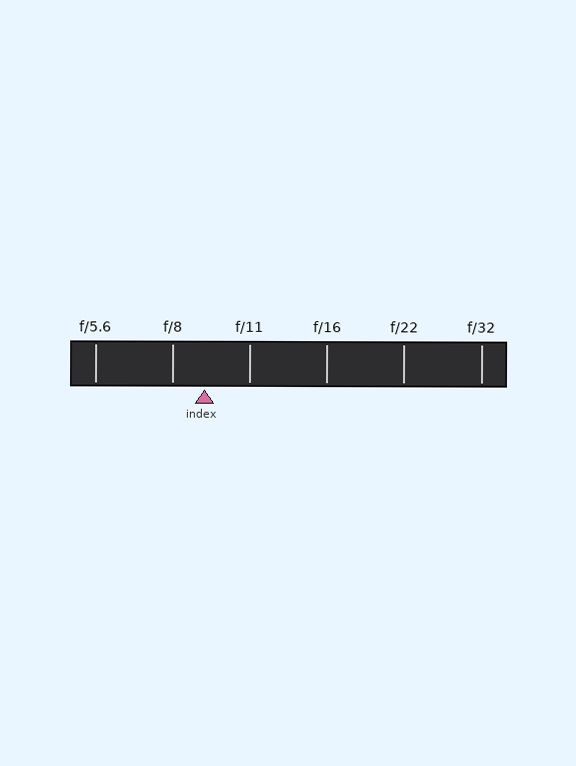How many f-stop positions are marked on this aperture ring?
There are 6 f-stop positions marked.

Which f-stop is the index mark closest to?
The index mark is closest to f/8.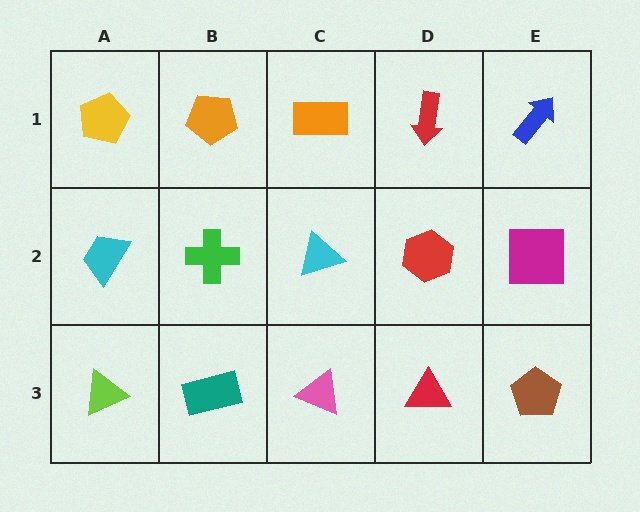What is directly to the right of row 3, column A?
A teal rectangle.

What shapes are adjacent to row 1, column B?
A green cross (row 2, column B), a yellow pentagon (row 1, column A), an orange rectangle (row 1, column C).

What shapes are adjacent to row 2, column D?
A red arrow (row 1, column D), a red triangle (row 3, column D), a cyan triangle (row 2, column C), a magenta square (row 2, column E).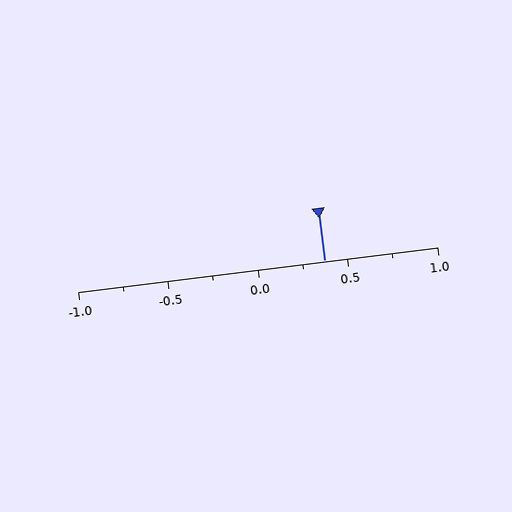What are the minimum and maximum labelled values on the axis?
The axis runs from -1.0 to 1.0.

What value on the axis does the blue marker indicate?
The marker indicates approximately 0.38.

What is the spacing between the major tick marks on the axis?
The major ticks are spaced 0.5 apart.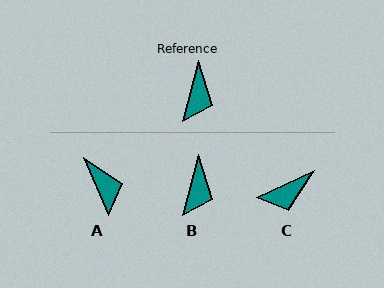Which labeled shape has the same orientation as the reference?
B.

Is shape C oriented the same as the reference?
No, it is off by about 50 degrees.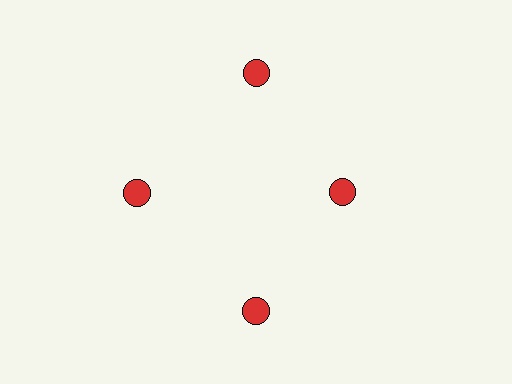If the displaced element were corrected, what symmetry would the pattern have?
It would have 4-fold rotational symmetry — the pattern would map onto itself every 90 degrees.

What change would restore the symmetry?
The symmetry would be restored by moving it outward, back onto the ring so that all 4 circles sit at equal angles and equal distance from the center.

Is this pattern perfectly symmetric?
No. The 4 red circles are arranged in a ring, but one element near the 3 o'clock position is pulled inward toward the center, breaking the 4-fold rotational symmetry.